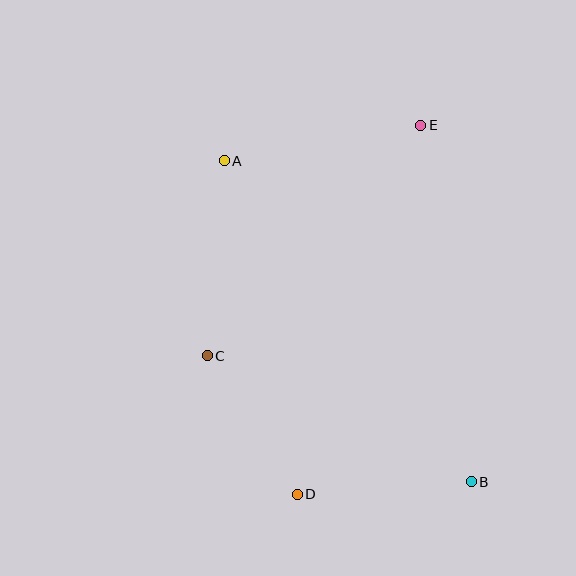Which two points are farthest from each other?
Points A and B are farthest from each other.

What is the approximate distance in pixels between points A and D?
The distance between A and D is approximately 341 pixels.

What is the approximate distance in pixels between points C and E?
The distance between C and E is approximately 314 pixels.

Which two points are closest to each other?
Points C and D are closest to each other.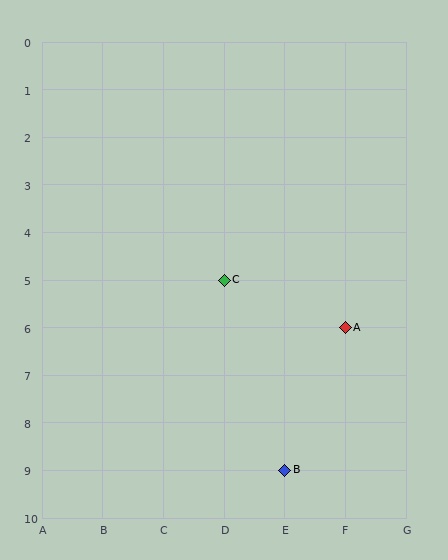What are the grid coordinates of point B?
Point B is at grid coordinates (E, 9).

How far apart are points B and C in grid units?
Points B and C are 1 column and 4 rows apart (about 4.1 grid units diagonally).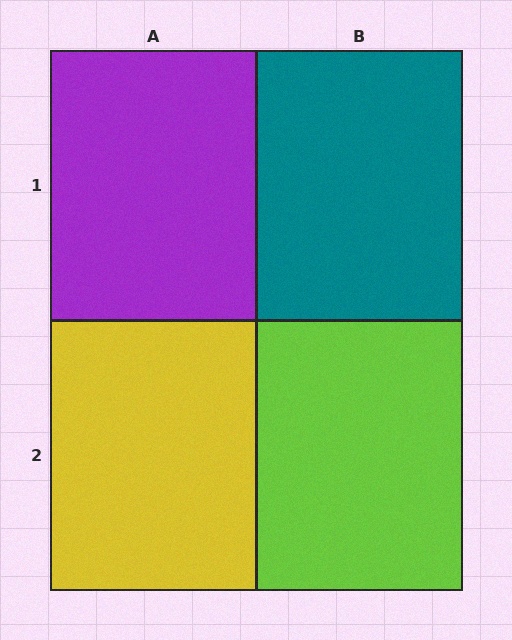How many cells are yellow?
1 cell is yellow.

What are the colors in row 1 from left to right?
Purple, teal.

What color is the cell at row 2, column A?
Yellow.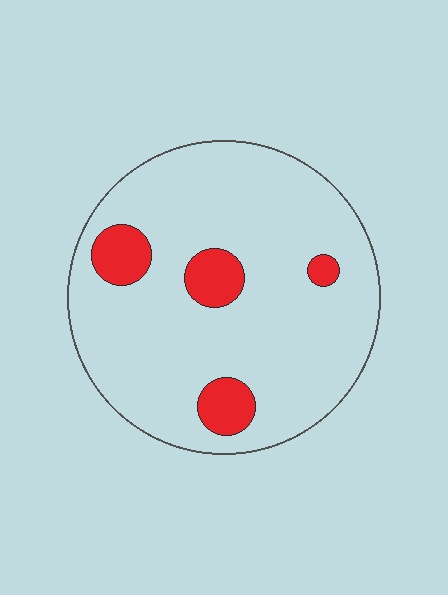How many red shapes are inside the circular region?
4.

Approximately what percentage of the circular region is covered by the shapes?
Approximately 10%.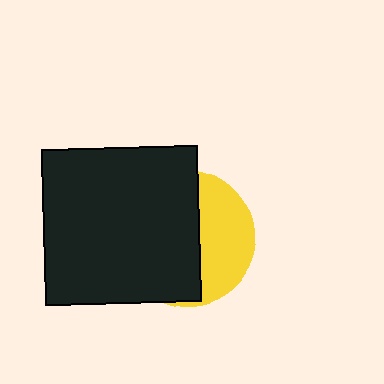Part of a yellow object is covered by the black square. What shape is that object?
It is a circle.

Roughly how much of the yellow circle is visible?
A small part of it is visible (roughly 38%).